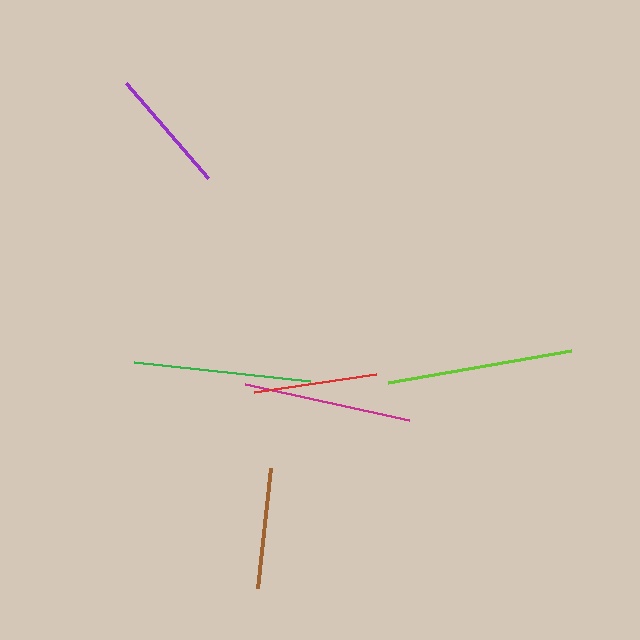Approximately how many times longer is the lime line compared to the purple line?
The lime line is approximately 1.5 times the length of the purple line.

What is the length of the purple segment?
The purple segment is approximately 126 pixels long.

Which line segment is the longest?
The lime line is the longest at approximately 186 pixels.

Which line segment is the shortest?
The brown line is the shortest at approximately 121 pixels.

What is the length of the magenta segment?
The magenta segment is approximately 168 pixels long.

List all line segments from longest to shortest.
From longest to shortest: lime, green, magenta, purple, red, brown.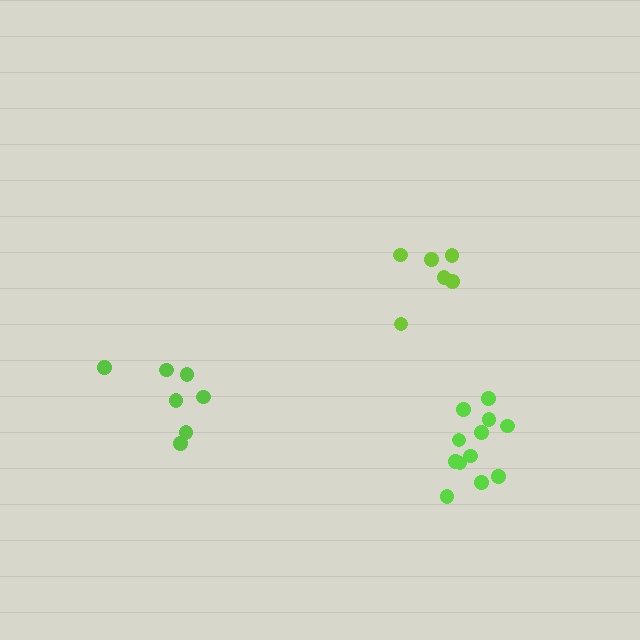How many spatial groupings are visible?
There are 3 spatial groupings.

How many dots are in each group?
Group 1: 7 dots, Group 2: 6 dots, Group 3: 12 dots (25 total).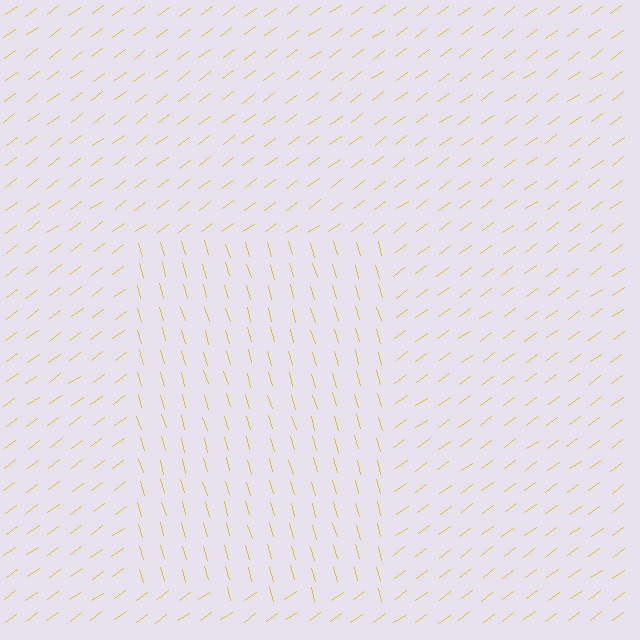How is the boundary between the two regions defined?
The boundary is defined purely by a change in line orientation (approximately 70 degrees difference). All lines are the same color and thickness.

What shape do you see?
I see a rectangle.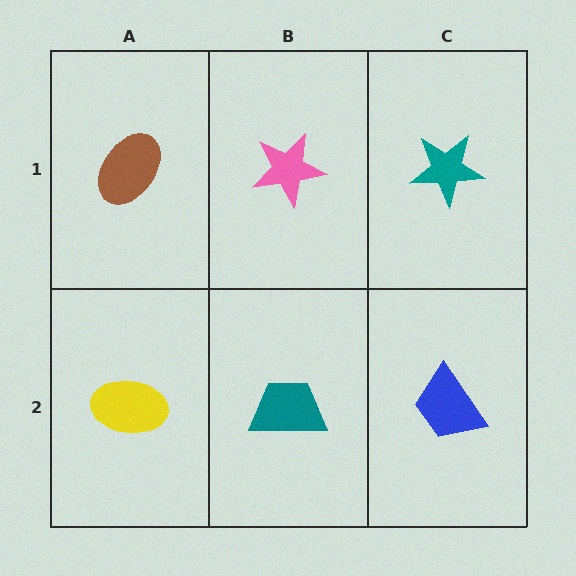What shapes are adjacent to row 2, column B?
A pink star (row 1, column B), a yellow ellipse (row 2, column A), a blue trapezoid (row 2, column C).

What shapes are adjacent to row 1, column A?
A yellow ellipse (row 2, column A), a pink star (row 1, column B).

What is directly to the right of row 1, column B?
A teal star.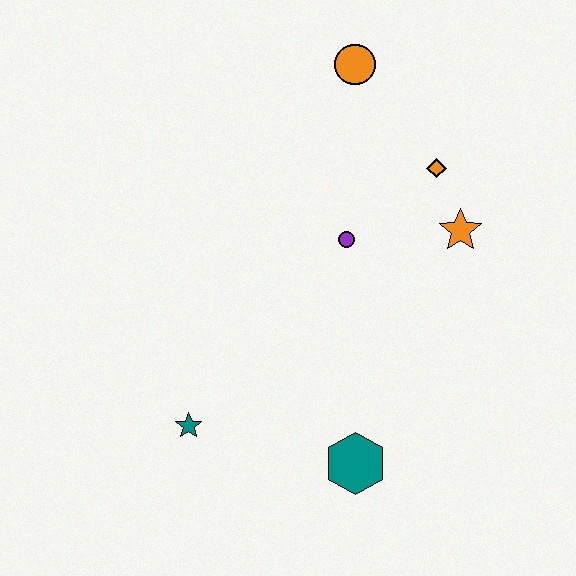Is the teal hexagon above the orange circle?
No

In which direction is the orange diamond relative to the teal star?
The orange diamond is above the teal star.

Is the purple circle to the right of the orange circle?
No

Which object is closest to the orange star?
The orange diamond is closest to the orange star.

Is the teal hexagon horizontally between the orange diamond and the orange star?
No